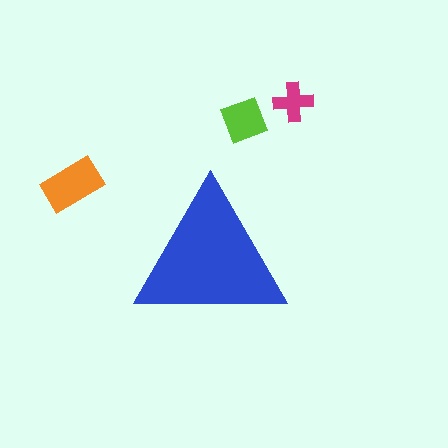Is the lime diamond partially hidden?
No, the lime diamond is fully visible.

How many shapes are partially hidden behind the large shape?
0 shapes are partially hidden.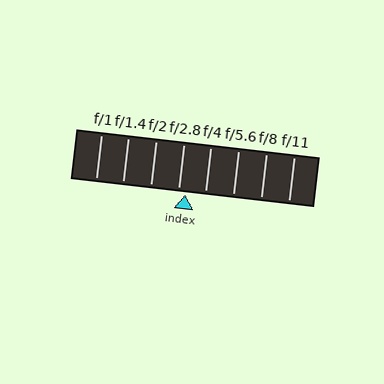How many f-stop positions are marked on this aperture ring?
There are 8 f-stop positions marked.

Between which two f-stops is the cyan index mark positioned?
The index mark is between f/2.8 and f/4.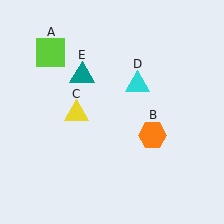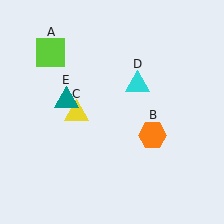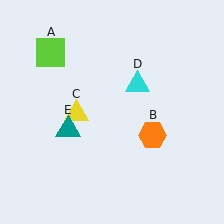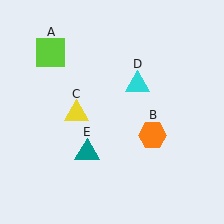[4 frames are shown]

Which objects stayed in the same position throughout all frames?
Lime square (object A) and orange hexagon (object B) and yellow triangle (object C) and cyan triangle (object D) remained stationary.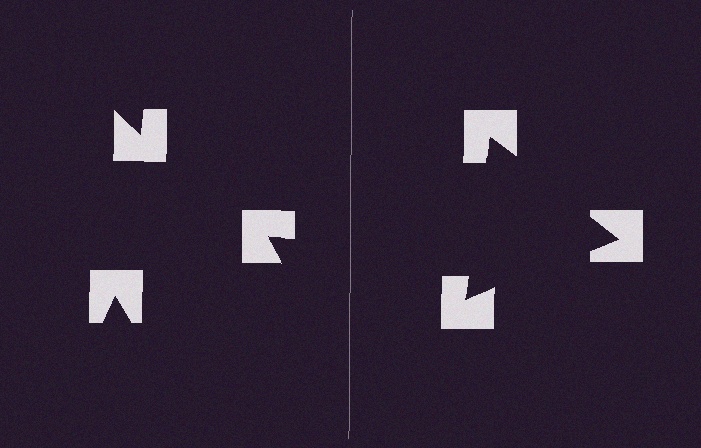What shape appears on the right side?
An illusory triangle.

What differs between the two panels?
The notched squares are positioned identically on both sides; only the wedge orientations differ. On the right they align to a triangle; on the left they are misaligned.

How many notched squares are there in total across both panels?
6 — 3 on each side.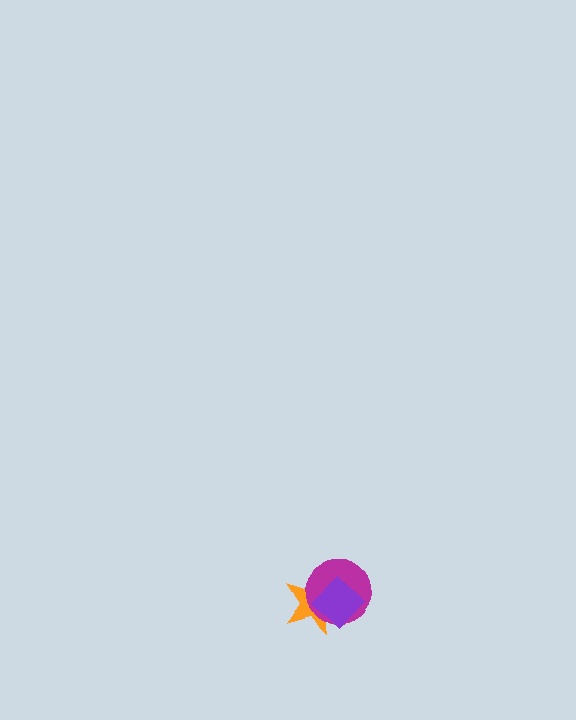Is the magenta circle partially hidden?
Yes, it is partially covered by another shape.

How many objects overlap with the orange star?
2 objects overlap with the orange star.